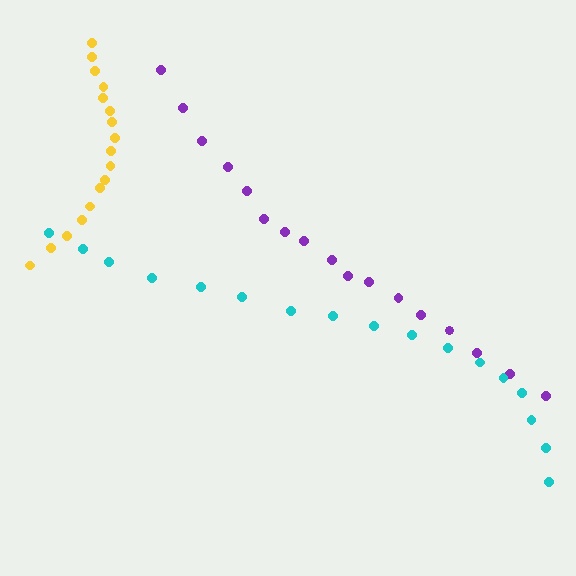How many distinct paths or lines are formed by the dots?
There are 3 distinct paths.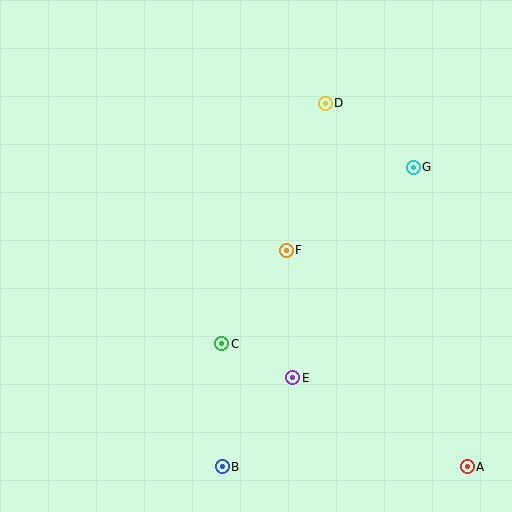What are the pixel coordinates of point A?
Point A is at (467, 467).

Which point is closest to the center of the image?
Point F at (286, 250) is closest to the center.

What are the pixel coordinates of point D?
Point D is at (325, 103).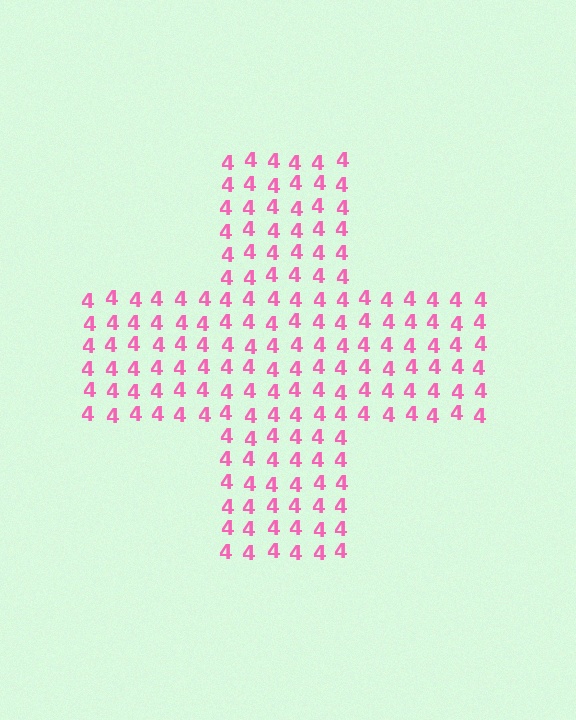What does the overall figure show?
The overall figure shows a cross.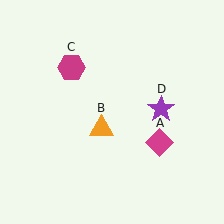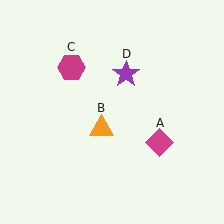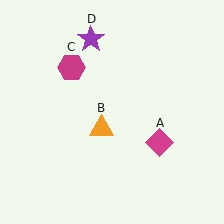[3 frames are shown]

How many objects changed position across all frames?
1 object changed position: purple star (object D).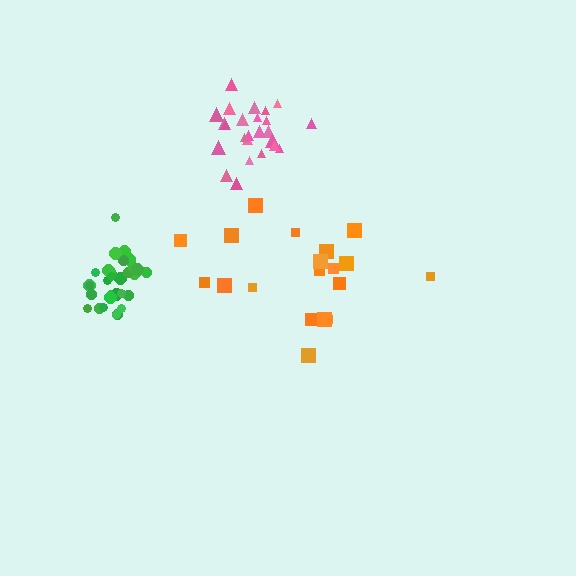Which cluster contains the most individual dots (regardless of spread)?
Green (30).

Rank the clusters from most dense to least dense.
green, pink, orange.